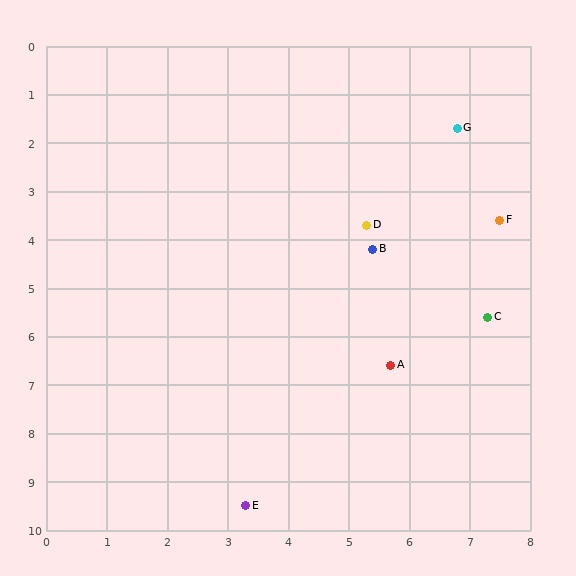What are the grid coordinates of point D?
Point D is at approximately (5.3, 3.7).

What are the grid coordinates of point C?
Point C is at approximately (7.3, 5.6).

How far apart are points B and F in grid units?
Points B and F are about 2.2 grid units apart.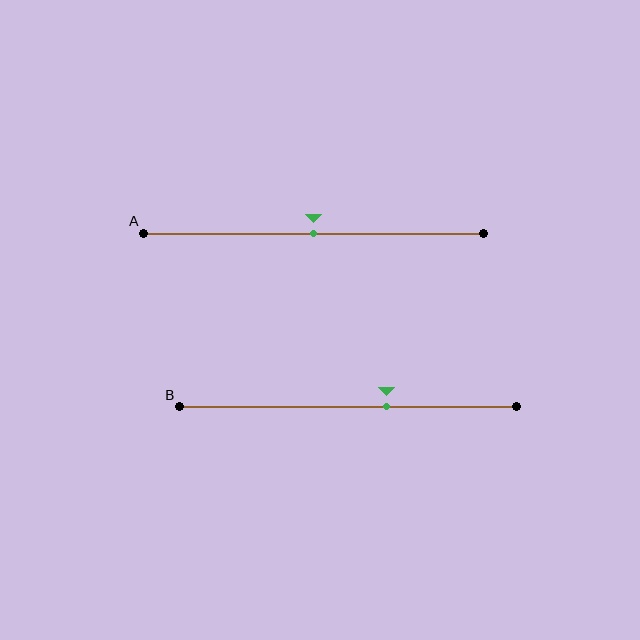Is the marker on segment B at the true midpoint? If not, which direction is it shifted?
No, the marker on segment B is shifted to the right by about 11% of the segment length.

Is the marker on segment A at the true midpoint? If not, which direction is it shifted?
Yes, the marker on segment A is at the true midpoint.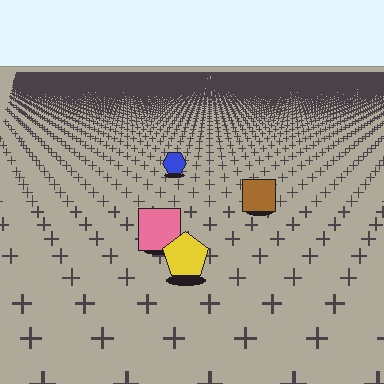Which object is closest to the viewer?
The yellow pentagon is closest. The texture marks near it are larger and more spread out.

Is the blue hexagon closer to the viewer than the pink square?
No. The pink square is closer — you can tell from the texture gradient: the ground texture is coarser near it.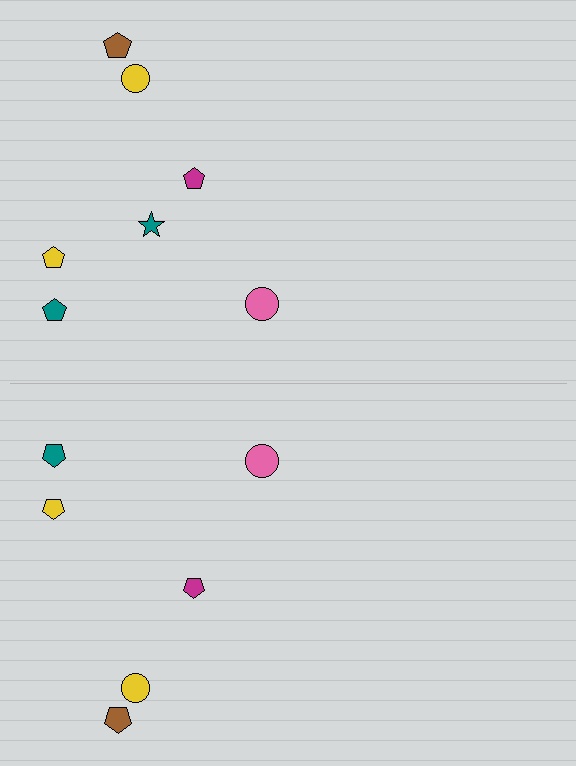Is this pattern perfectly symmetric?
No, the pattern is not perfectly symmetric. A teal star is missing from the bottom side.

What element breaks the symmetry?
A teal star is missing from the bottom side.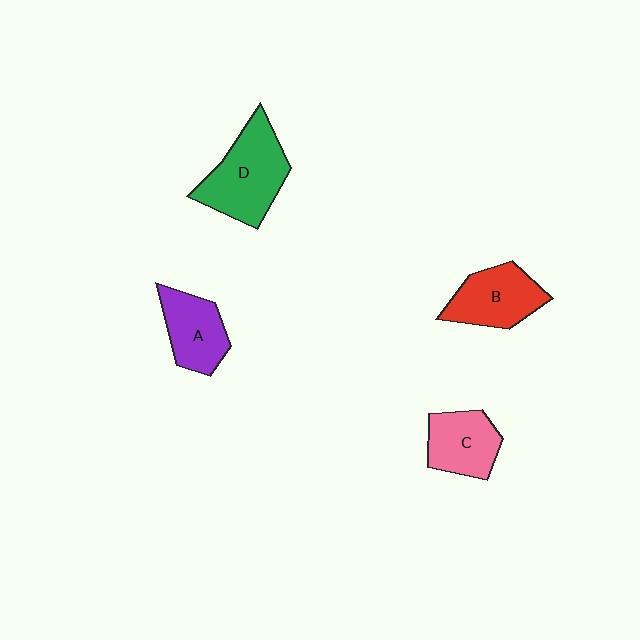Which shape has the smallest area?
Shape C (pink).